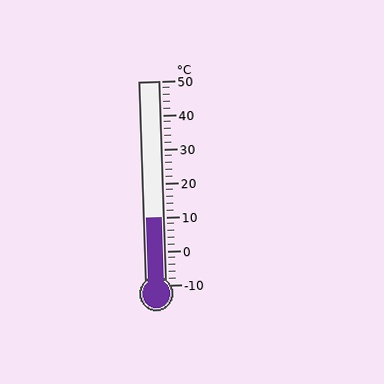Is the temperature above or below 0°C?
The temperature is above 0°C.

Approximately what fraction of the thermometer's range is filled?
The thermometer is filled to approximately 35% of its range.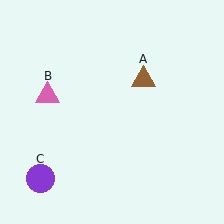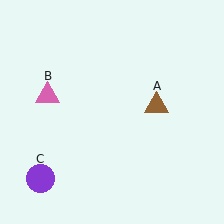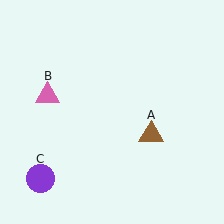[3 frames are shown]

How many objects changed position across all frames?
1 object changed position: brown triangle (object A).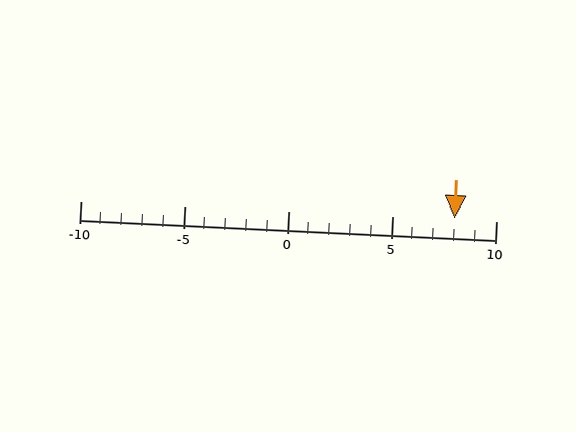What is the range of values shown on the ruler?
The ruler shows values from -10 to 10.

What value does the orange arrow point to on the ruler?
The orange arrow points to approximately 8.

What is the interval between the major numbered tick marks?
The major tick marks are spaced 5 units apart.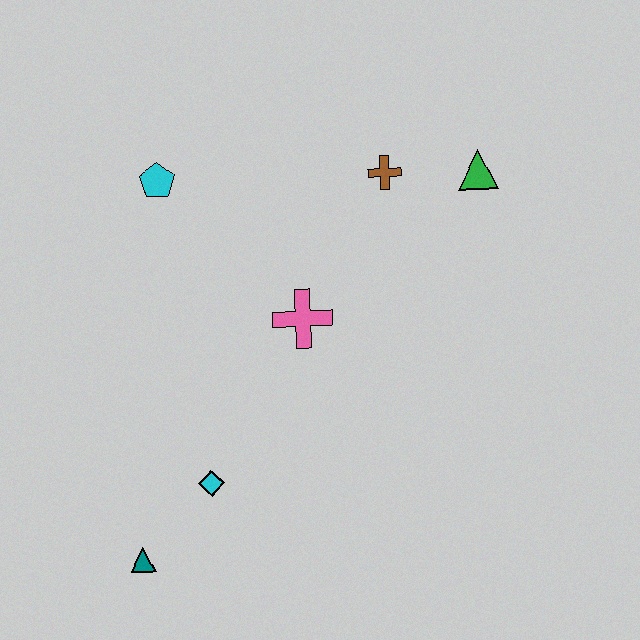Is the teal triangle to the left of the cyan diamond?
Yes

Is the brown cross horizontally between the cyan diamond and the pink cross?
No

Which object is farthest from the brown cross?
The teal triangle is farthest from the brown cross.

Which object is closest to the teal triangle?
The cyan diamond is closest to the teal triangle.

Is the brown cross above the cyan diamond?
Yes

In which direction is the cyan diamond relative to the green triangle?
The cyan diamond is below the green triangle.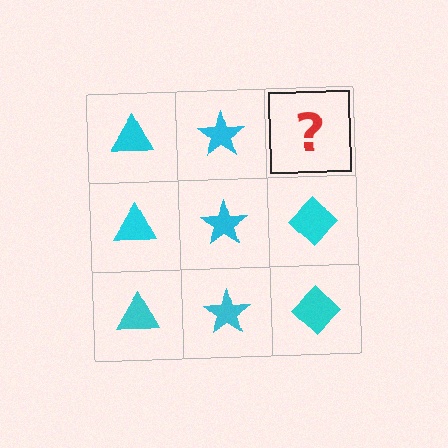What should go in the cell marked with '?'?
The missing cell should contain a cyan diamond.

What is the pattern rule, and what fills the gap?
The rule is that each column has a consistent shape. The gap should be filled with a cyan diamond.